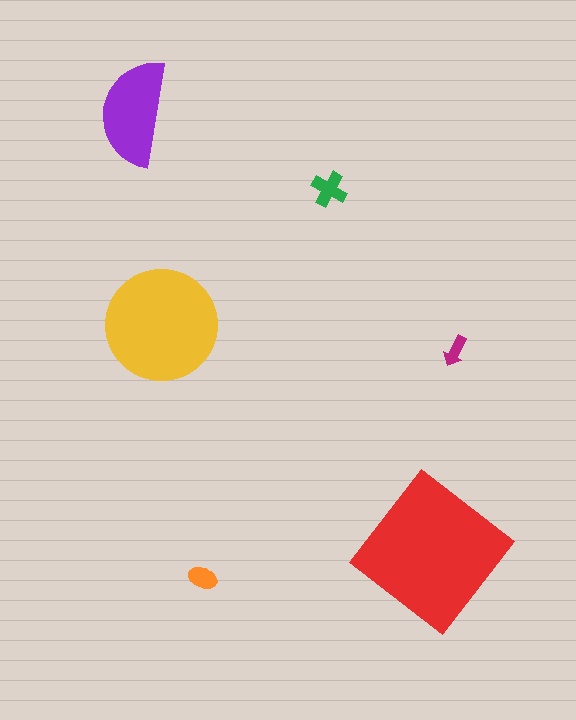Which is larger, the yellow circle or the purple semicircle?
The yellow circle.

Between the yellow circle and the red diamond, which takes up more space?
The red diamond.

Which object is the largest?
The red diamond.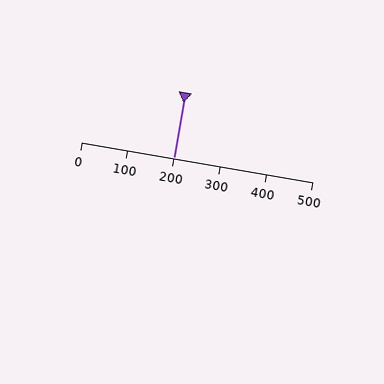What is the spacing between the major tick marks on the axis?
The major ticks are spaced 100 apart.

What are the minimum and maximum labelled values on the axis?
The axis runs from 0 to 500.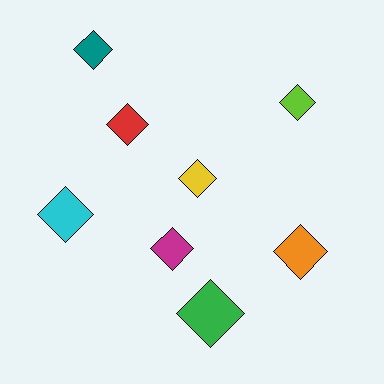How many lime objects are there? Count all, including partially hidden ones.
There is 1 lime object.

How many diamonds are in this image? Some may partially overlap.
There are 8 diamonds.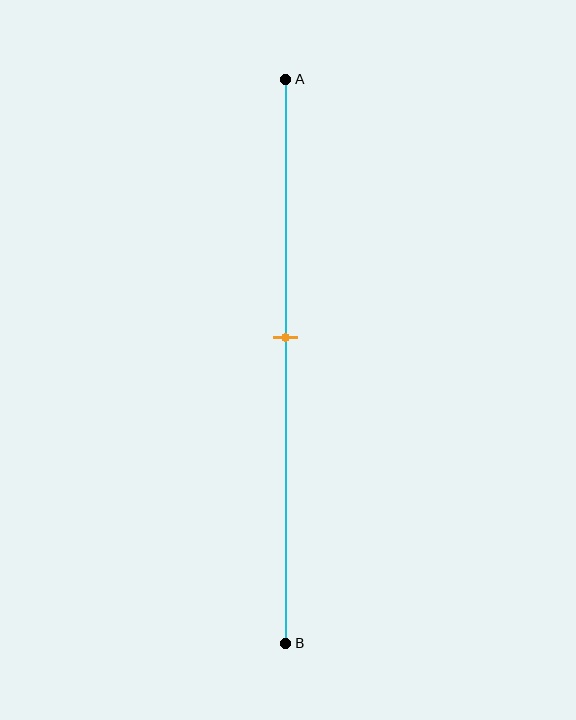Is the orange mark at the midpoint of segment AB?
No, the mark is at about 45% from A, not at the 50% midpoint.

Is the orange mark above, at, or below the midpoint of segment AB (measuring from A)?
The orange mark is above the midpoint of segment AB.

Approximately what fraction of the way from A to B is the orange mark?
The orange mark is approximately 45% of the way from A to B.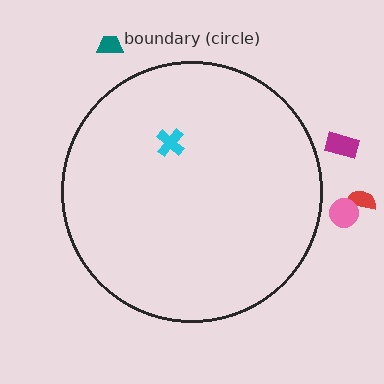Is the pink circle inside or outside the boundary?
Outside.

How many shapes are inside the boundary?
1 inside, 4 outside.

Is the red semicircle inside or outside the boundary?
Outside.